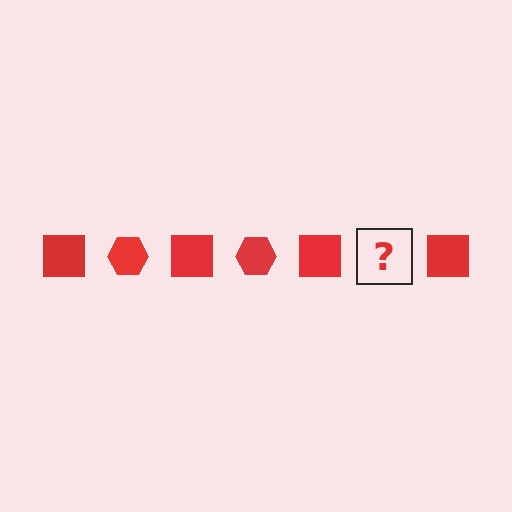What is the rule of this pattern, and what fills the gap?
The rule is that the pattern cycles through square, hexagon shapes in red. The gap should be filled with a red hexagon.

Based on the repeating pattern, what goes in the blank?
The blank should be a red hexagon.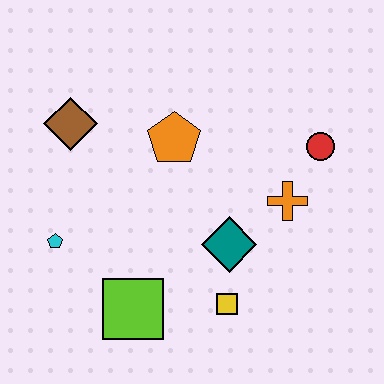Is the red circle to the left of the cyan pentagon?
No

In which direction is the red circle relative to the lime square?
The red circle is to the right of the lime square.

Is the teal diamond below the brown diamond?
Yes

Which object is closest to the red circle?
The orange cross is closest to the red circle.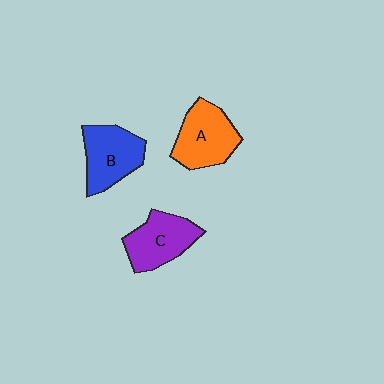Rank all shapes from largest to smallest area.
From largest to smallest: A (orange), B (blue), C (purple).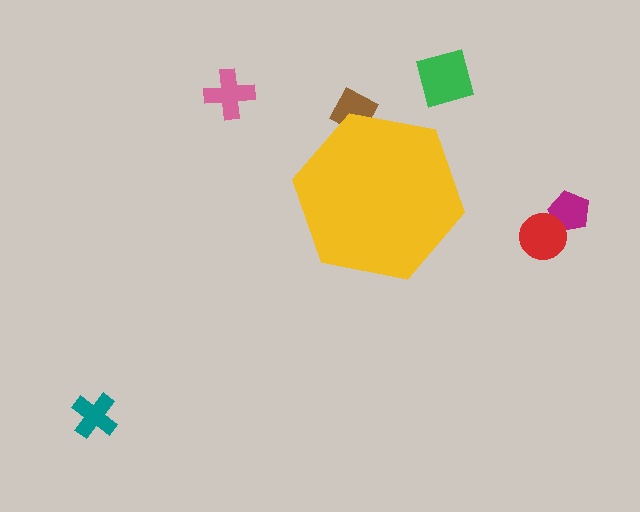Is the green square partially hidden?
No, the green square is fully visible.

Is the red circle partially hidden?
No, the red circle is fully visible.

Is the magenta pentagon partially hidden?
No, the magenta pentagon is fully visible.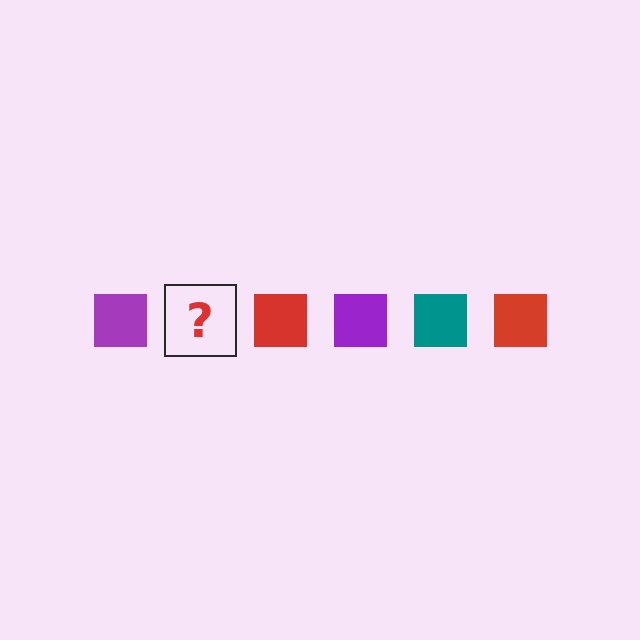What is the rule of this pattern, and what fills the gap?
The rule is that the pattern cycles through purple, teal, red squares. The gap should be filled with a teal square.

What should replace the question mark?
The question mark should be replaced with a teal square.